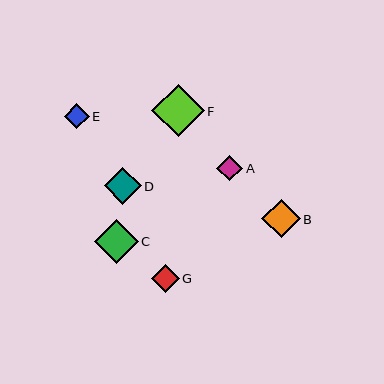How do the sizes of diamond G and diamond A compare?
Diamond G and diamond A are approximately the same size.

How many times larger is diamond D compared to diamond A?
Diamond D is approximately 1.4 times the size of diamond A.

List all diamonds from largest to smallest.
From largest to smallest: F, C, B, D, G, A, E.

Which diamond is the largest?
Diamond F is the largest with a size of approximately 52 pixels.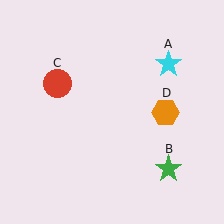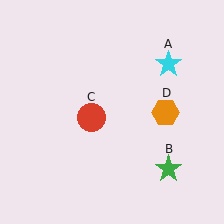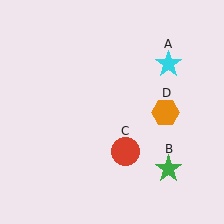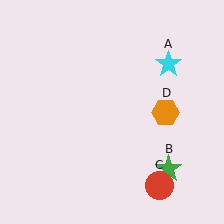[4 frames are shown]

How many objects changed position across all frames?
1 object changed position: red circle (object C).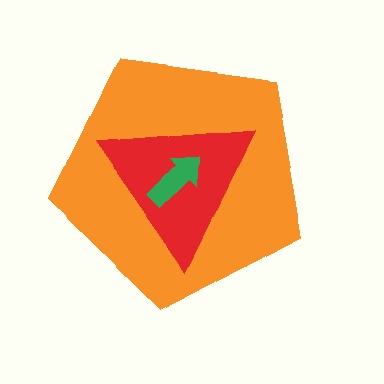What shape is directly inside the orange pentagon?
The red triangle.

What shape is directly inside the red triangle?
The green arrow.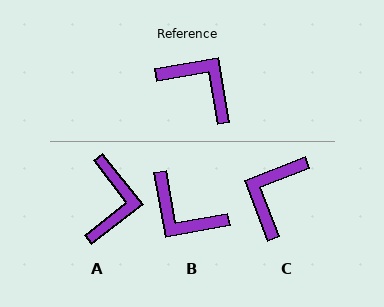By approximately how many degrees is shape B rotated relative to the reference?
Approximately 179 degrees clockwise.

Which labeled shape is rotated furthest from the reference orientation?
B, about 179 degrees away.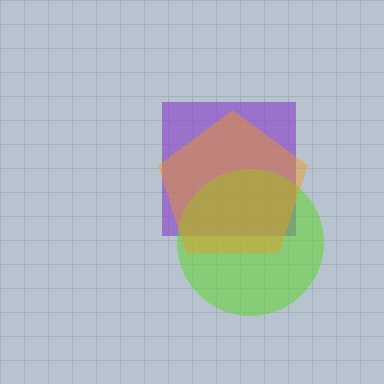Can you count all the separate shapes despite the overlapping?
Yes, there are 3 separate shapes.